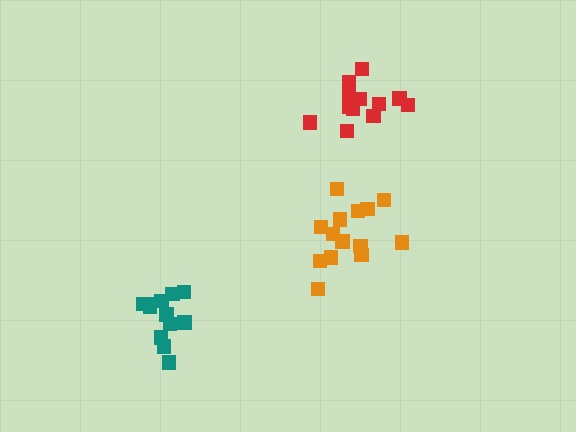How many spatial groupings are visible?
There are 3 spatial groupings.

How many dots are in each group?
Group 1: 12 dots, Group 2: 12 dots, Group 3: 15 dots (39 total).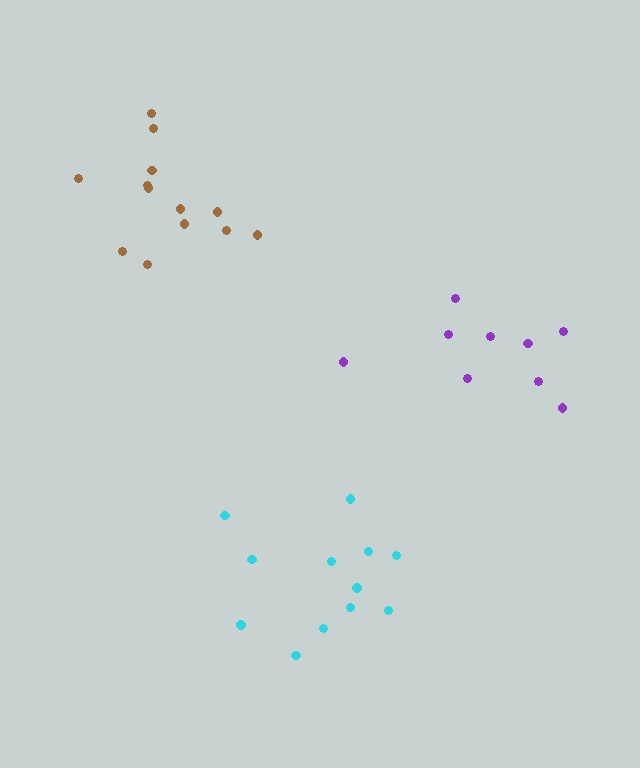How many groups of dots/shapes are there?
There are 3 groups.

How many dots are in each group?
Group 1: 12 dots, Group 2: 9 dots, Group 3: 13 dots (34 total).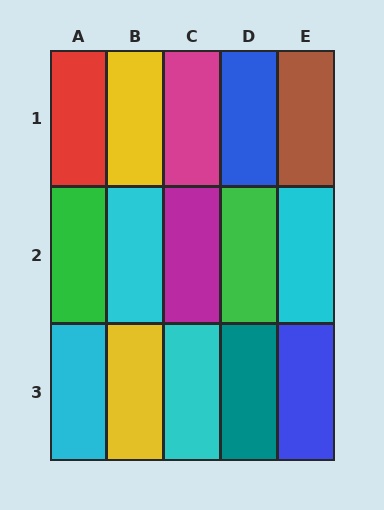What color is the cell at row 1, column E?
Brown.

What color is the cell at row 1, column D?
Blue.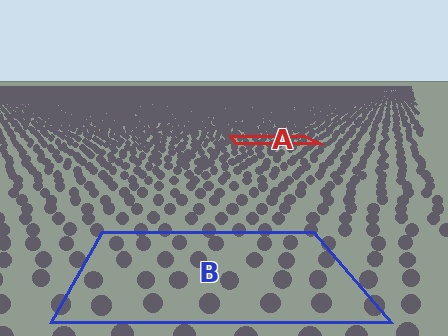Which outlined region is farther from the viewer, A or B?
Region A is farther from the viewer — the texture elements inside it appear smaller and more densely packed.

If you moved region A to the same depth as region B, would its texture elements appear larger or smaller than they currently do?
They would appear larger. At a closer depth, the same texture elements are projected at a bigger on-screen size.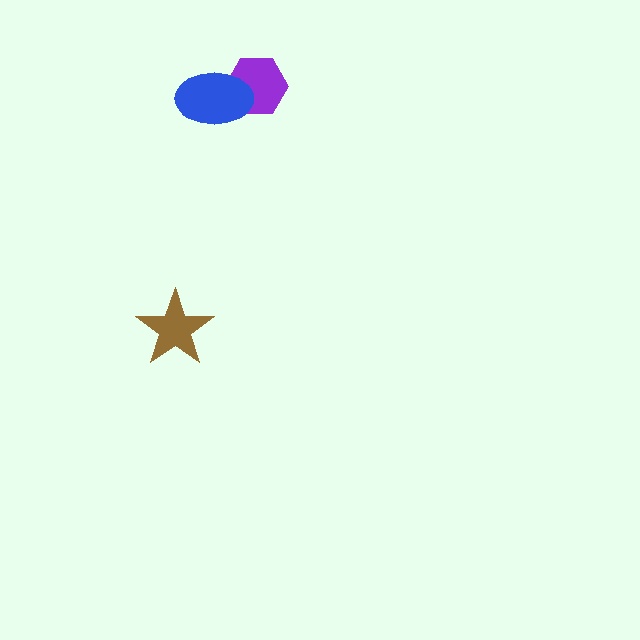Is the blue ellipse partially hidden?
No, no other shape covers it.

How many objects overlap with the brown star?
0 objects overlap with the brown star.